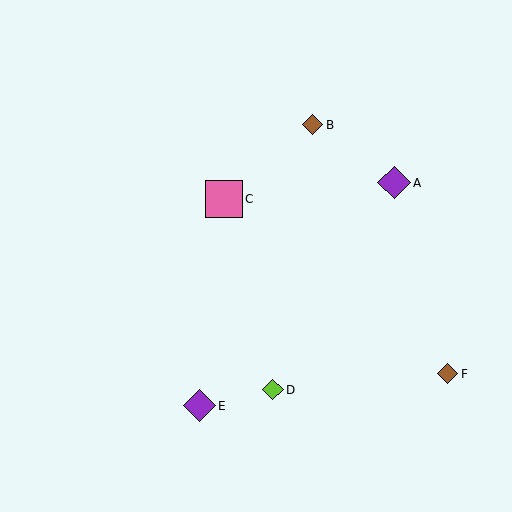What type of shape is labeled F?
Shape F is a brown diamond.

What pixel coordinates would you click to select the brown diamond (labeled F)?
Click at (448, 374) to select the brown diamond F.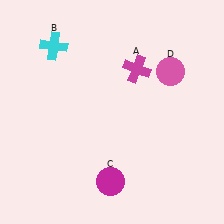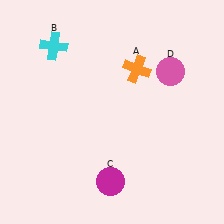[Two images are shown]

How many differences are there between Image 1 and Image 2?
There is 1 difference between the two images.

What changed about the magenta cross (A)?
In Image 1, A is magenta. In Image 2, it changed to orange.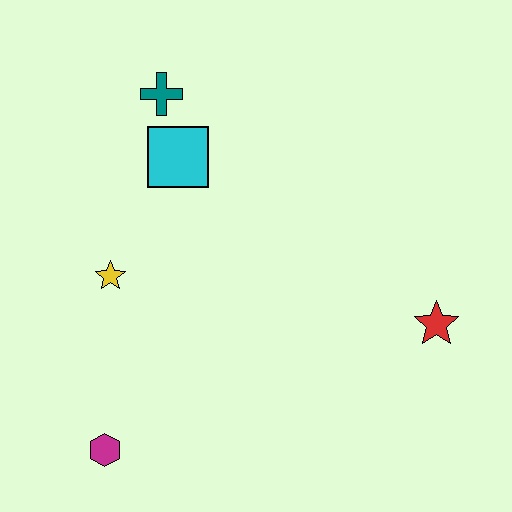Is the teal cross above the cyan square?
Yes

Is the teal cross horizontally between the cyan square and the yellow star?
Yes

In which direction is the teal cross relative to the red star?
The teal cross is to the left of the red star.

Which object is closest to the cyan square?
The teal cross is closest to the cyan square.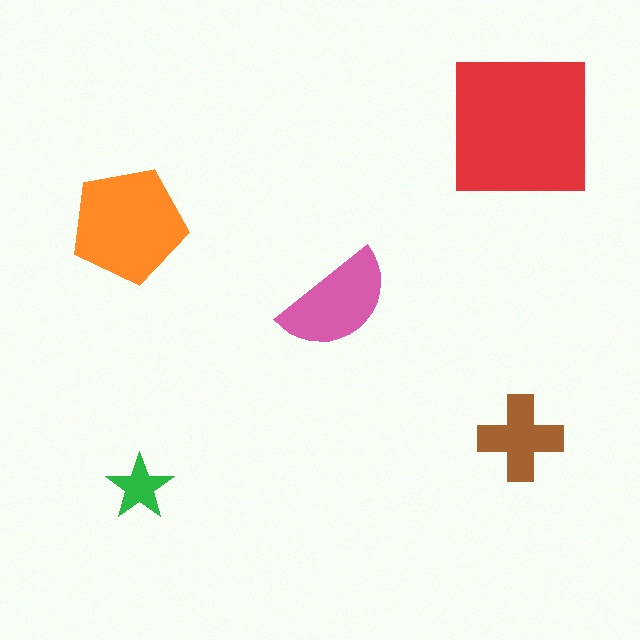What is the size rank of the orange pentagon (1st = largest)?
2nd.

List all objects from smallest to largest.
The green star, the brown cross, the pink semicircle, the orange pentagon, the red square.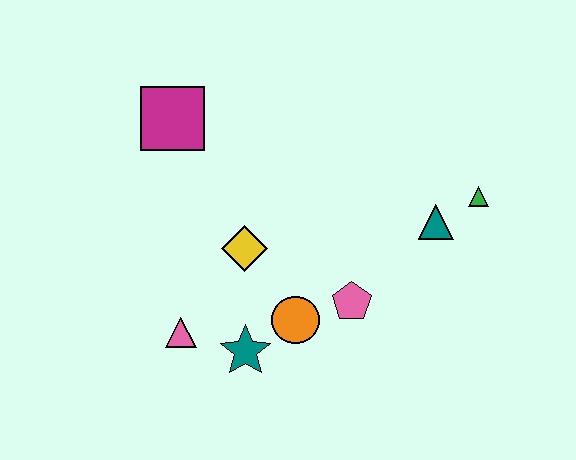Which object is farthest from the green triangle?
The pink triangle is farthest from the green triangle.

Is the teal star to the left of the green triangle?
Yes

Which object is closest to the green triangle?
The teal triangle is closest to the green triangle.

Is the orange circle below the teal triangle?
Yes